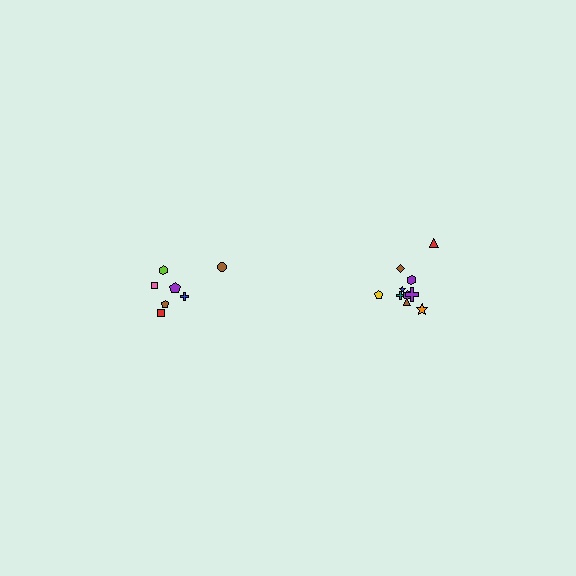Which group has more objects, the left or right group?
The right group.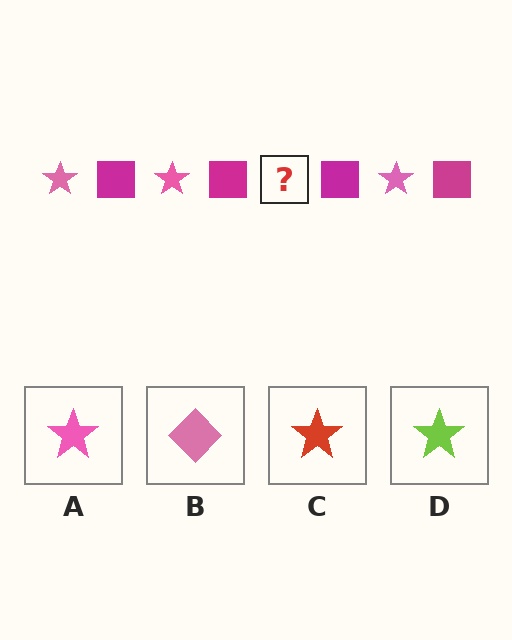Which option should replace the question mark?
Option A.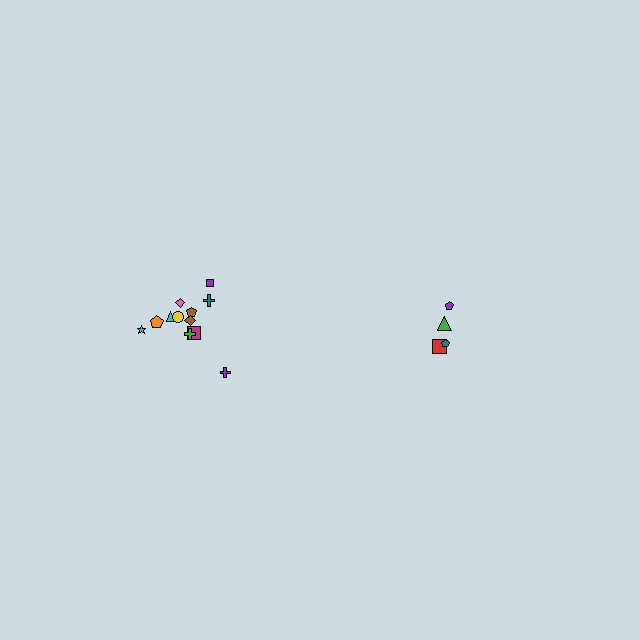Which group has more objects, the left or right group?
The left group.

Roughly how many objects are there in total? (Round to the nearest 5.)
Roughly 15 objects in total.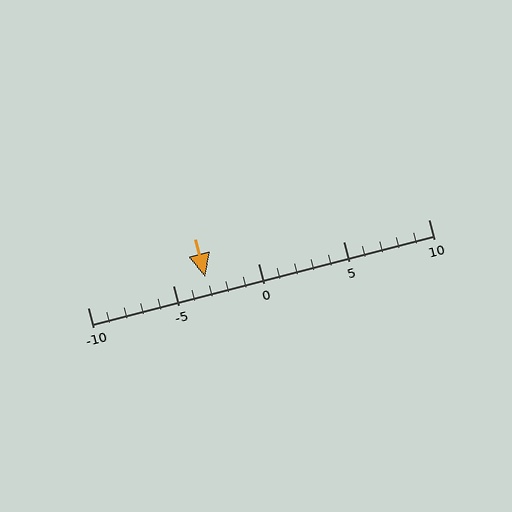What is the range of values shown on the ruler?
The ruler shows values from -10 to 10.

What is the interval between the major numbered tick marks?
The major tick marks are spaced 5 units apart.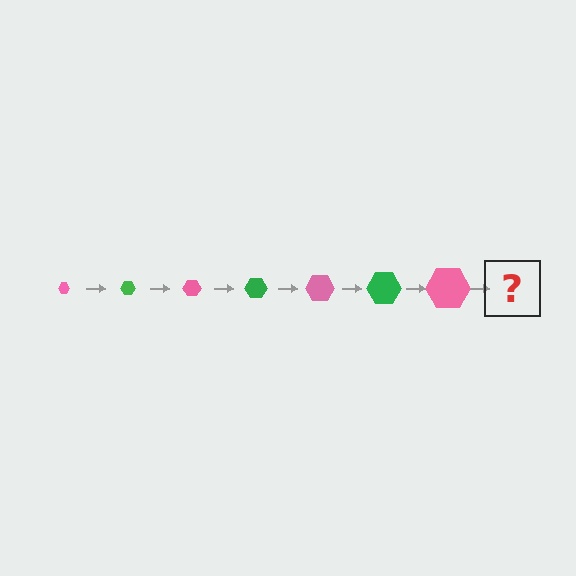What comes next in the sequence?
The next element should be a green hexagon, larger than the previous one.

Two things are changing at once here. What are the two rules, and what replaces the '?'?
The two rules are that the hexagon grows larger each step and the color cycles through pink and green. The '?' should be a green hexagon, larger than the previous one.